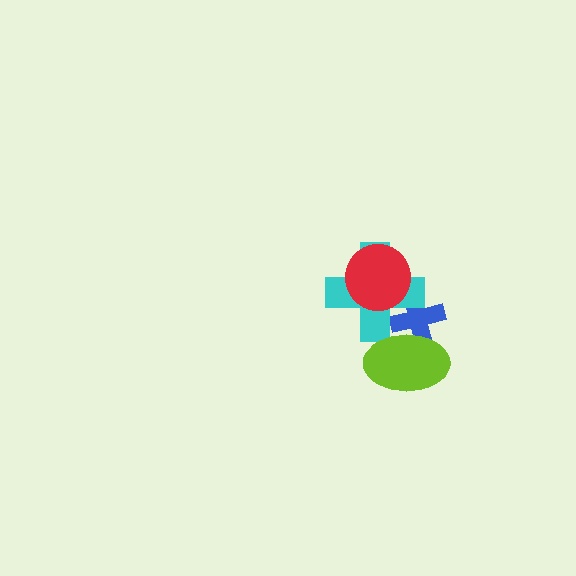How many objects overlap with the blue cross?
2 objects overlap with the blue cross.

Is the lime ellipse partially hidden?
No, no other shape covers it.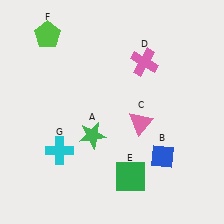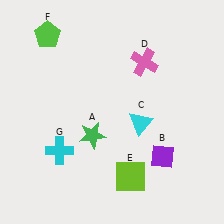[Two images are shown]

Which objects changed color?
B changed from blue to purple. C changed from pink to cyan. E changed from green to lime.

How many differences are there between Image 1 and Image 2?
There are 3 differences between the two images.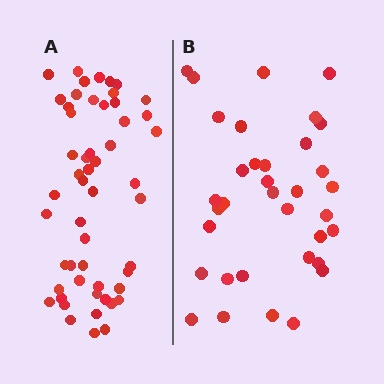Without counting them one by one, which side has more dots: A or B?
Region A (the left region) has more dots.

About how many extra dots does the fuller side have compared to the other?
Region A has approximately 20 more dots than region B.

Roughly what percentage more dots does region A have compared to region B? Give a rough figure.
About 50% more.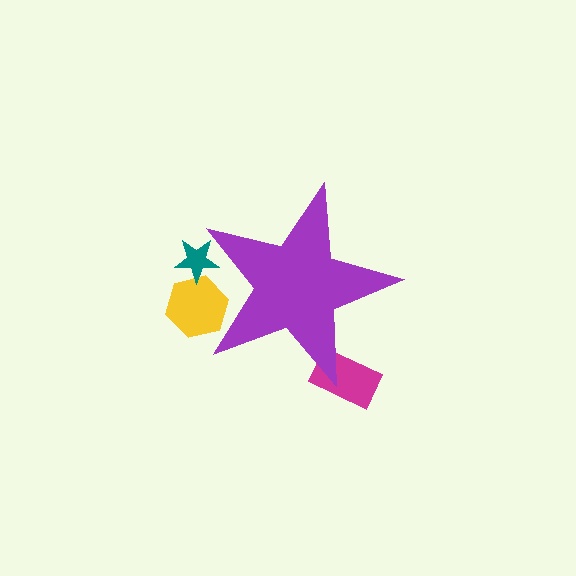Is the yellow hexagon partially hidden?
Yes, the yellow hexagon is partially hidden behind the purple star.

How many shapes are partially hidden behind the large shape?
3 shapes are partially hidden.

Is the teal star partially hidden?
Yes, the teal star is partially hidden behind the purple star.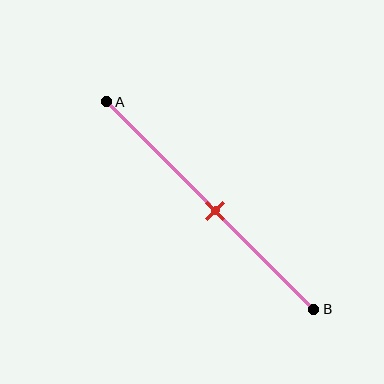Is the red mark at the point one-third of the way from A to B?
No, the mark is at about 55% from A, not at the 33% one-third point.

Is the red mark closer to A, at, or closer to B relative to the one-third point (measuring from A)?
The red mark is closer to point B than the one-third point of segment AB.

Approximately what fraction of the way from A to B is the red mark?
The red mark is approximately 55% of the way from A to B.